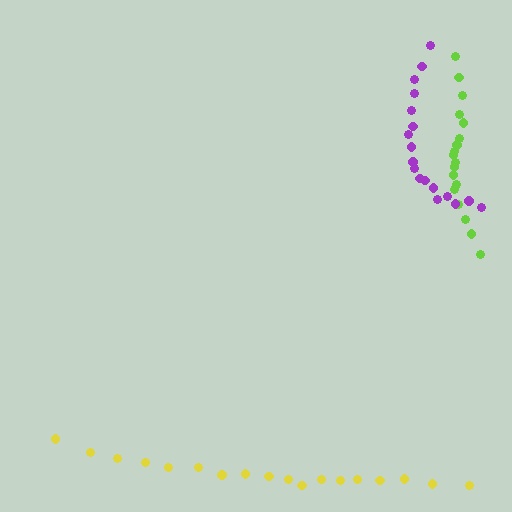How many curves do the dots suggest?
There are 3 distinct paths.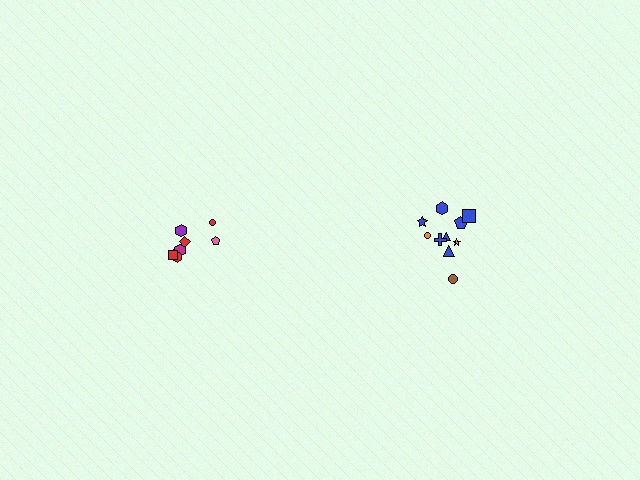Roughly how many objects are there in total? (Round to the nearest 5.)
Roughly 20 objects in total.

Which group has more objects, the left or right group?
The right group.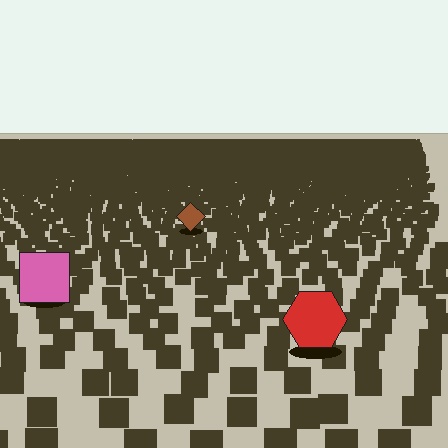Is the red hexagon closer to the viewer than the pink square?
Yes. The red hexagon is closer — you can tell from the texture gradient: the ground texture is coarser near it.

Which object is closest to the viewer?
The red hexagon is closest. The texture marks near it are larger and more spread out.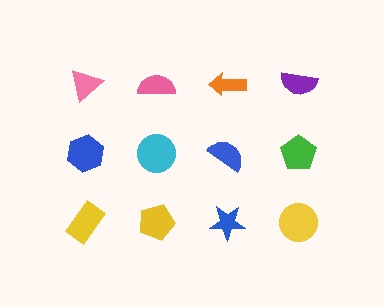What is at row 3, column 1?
A yellow rectangle.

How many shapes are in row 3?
4 shapes.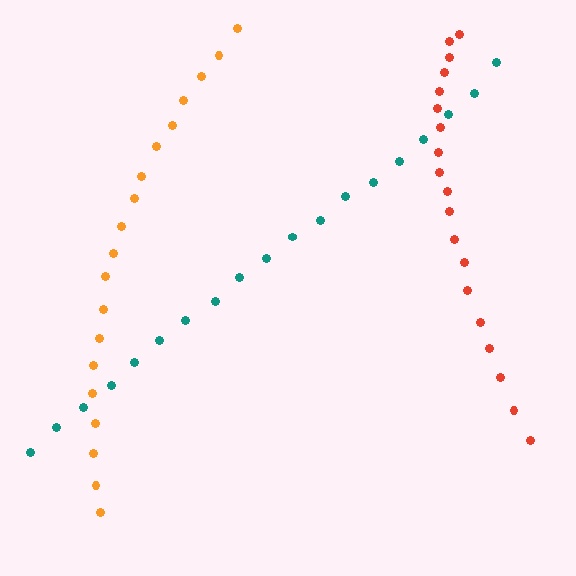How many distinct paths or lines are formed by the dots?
There are 3 distinct paths.